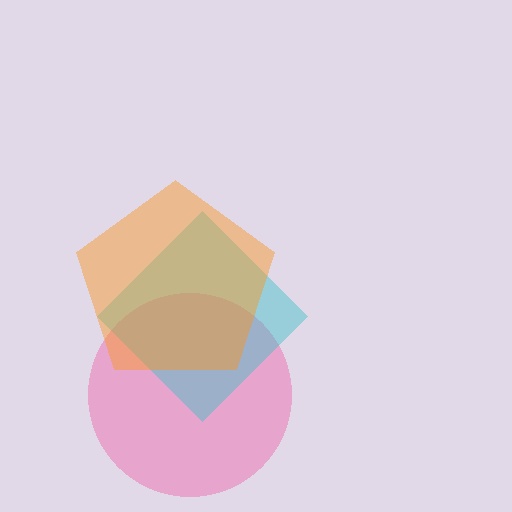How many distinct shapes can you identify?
There are 3 distinct shapes: a pink circle, a cyan diamond, an orange pentagon.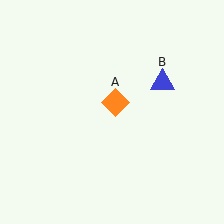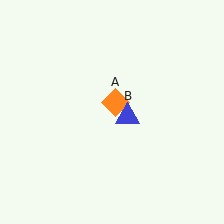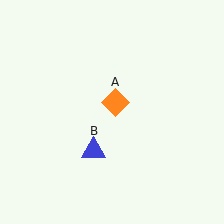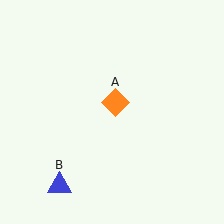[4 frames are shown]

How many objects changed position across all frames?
1 object changed position: blue triangle (object B).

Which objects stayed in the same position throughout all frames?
Orange diamond (object A) remained stationary.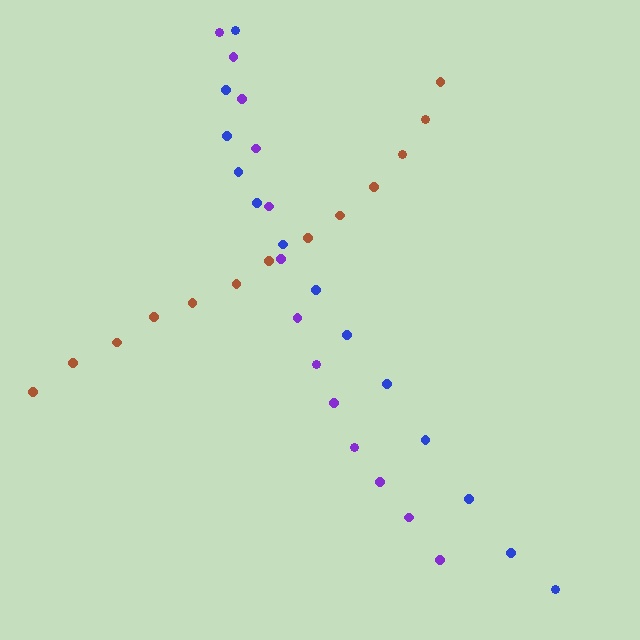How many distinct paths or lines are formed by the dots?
There are 3 distinct paths.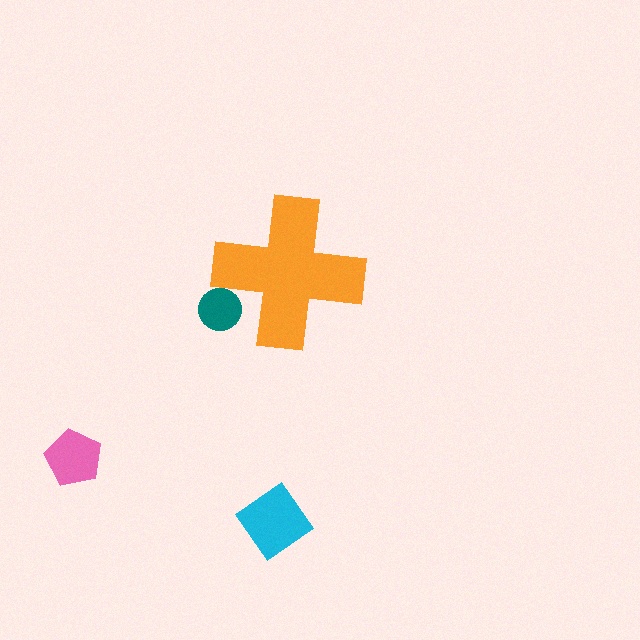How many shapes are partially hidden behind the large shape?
1 shape is partially hidden.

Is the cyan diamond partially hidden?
No, the cyan diamond is fully visible.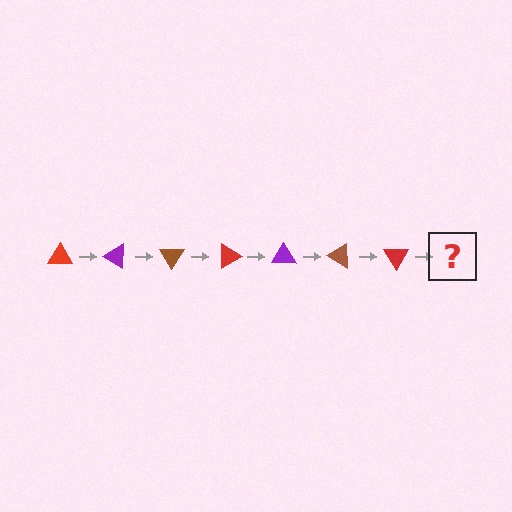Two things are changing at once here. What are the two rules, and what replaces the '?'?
The two rules are that it rotates 30 degrees each step and the color cycles through red, purple, and brown. The '?' should be a purple triangle, rotated 210 degrees from the start.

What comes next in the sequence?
The next element should be a purple triangle, rotated 210 degrees from the start.